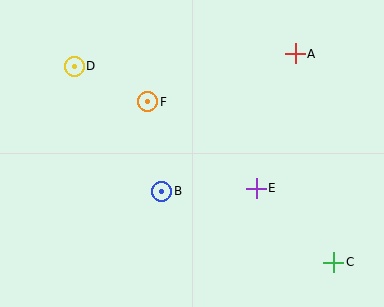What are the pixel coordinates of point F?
Point F is at (148, 102).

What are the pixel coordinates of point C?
Point C is at (334, 262).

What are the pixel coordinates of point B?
Point B is at (162, 191).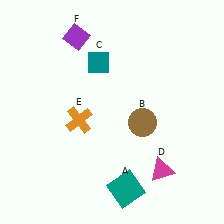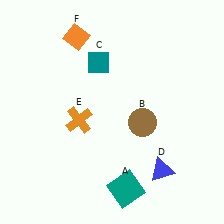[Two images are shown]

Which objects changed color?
D changed from magenta to blue. F changed from purple to orange.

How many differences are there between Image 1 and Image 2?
There are 2 differences between the two images.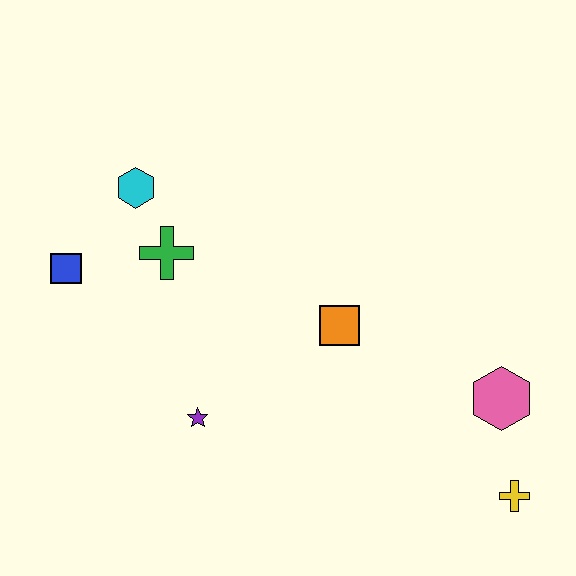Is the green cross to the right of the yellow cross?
No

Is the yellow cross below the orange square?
Yes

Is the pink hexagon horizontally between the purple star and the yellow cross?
Yes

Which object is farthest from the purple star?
The yellow cross is farthest from the purple star.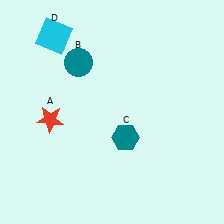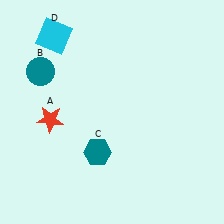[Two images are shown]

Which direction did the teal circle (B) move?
The teal circle (B) moved left.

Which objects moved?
The objects that moved are: the teal circle (B), the teal hexagon (C).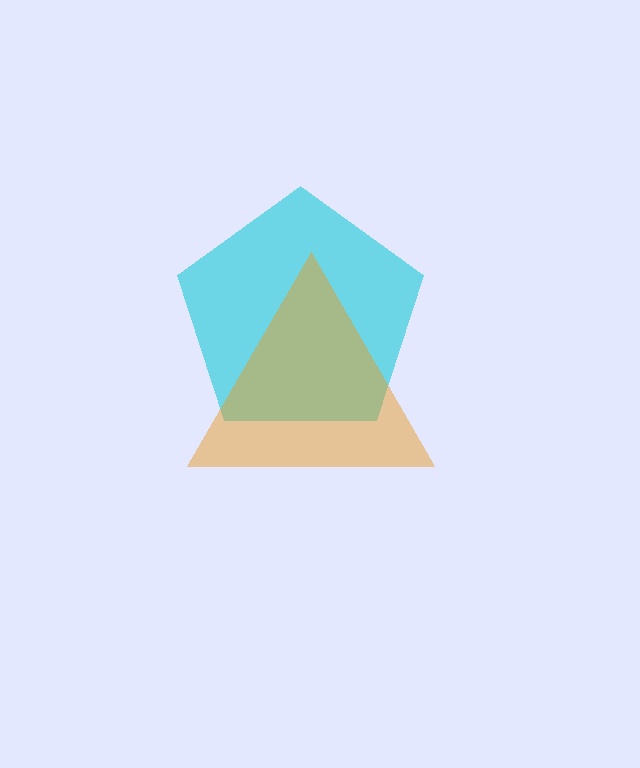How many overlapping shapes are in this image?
There are 2 overlapping shapes in the image.